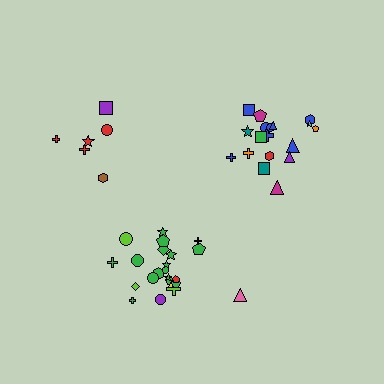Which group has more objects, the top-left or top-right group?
The top-right group.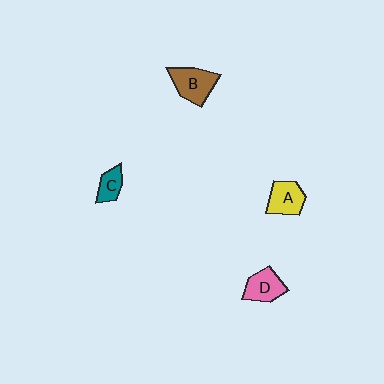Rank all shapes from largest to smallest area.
From largest to smallest: B (brown), A (yellow), D (pink), C (teal).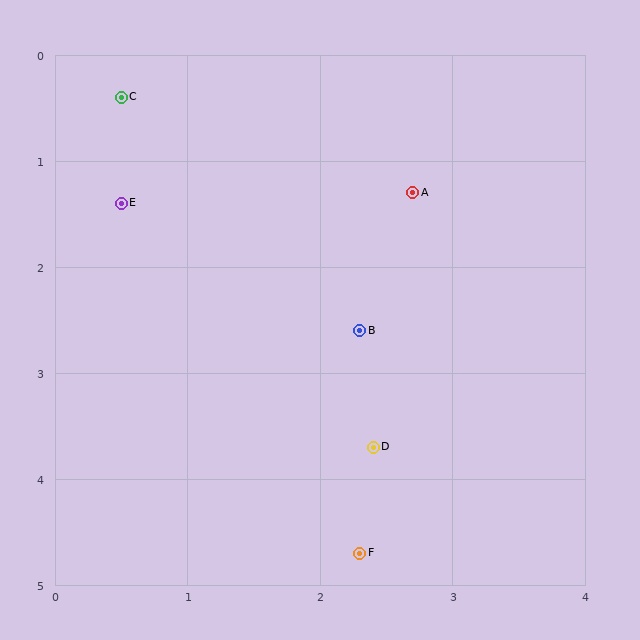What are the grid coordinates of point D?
Point D is at approximately (2.4, 3.7).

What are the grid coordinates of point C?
Point C is at approximately (0.5, 0.4).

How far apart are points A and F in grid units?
Points A and F are about 3.4 grid units apart.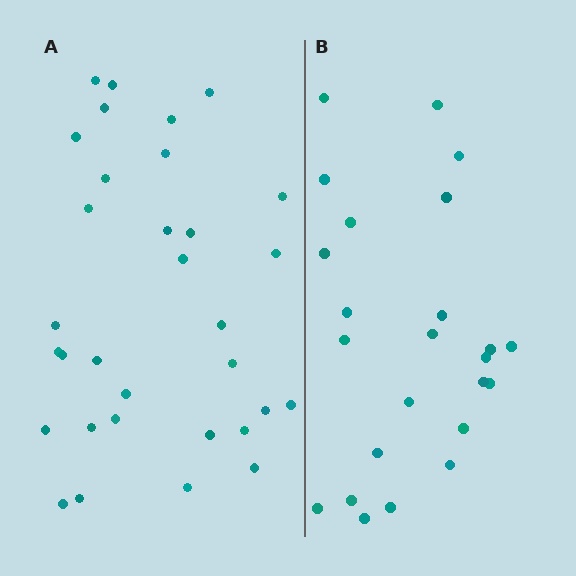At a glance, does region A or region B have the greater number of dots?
Region A (the left region) has more dots.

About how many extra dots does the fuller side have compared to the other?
Region A has roughly 8 or so more dots than region B.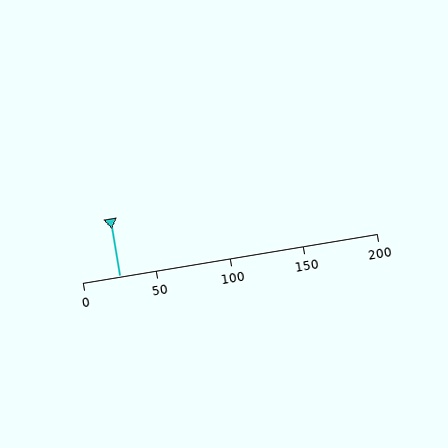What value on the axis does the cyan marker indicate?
The marker indicates approximately 25.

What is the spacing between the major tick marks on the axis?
The major ticks are spaced 50 apart.